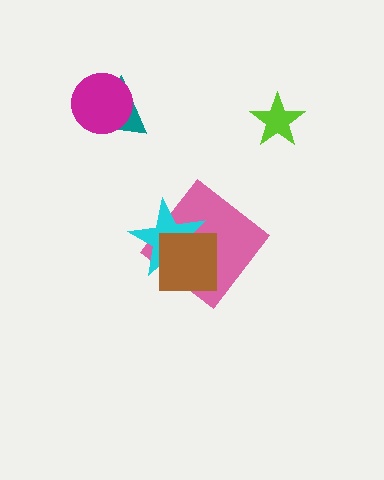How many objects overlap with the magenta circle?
1 object overlaps with the magenta circle.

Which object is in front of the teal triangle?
The magenta circle is in front of the teal triangle.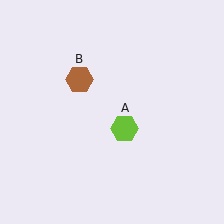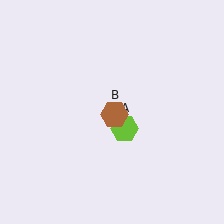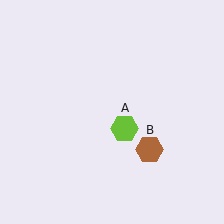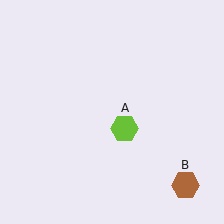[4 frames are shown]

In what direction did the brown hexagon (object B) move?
The brown hexagon (object B) moved down and to the right.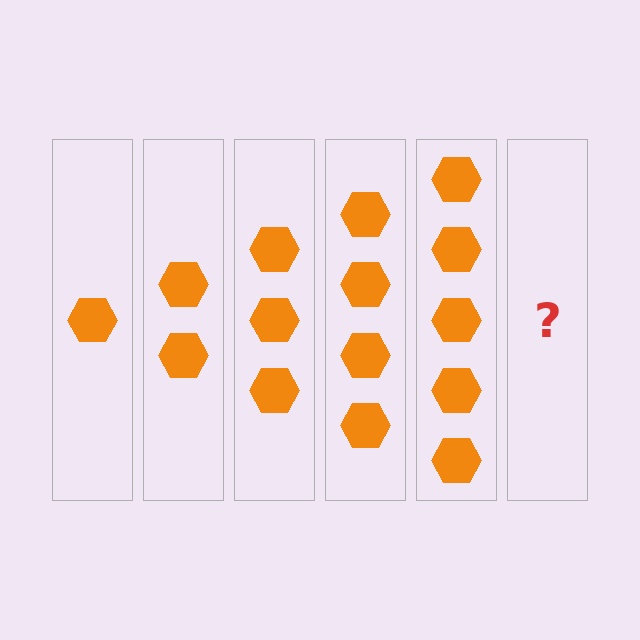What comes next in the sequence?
The next element should be 6 hexagons.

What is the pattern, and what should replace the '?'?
The pattern is that each step adds one more hexagon. The '?' should be 6 hexagons.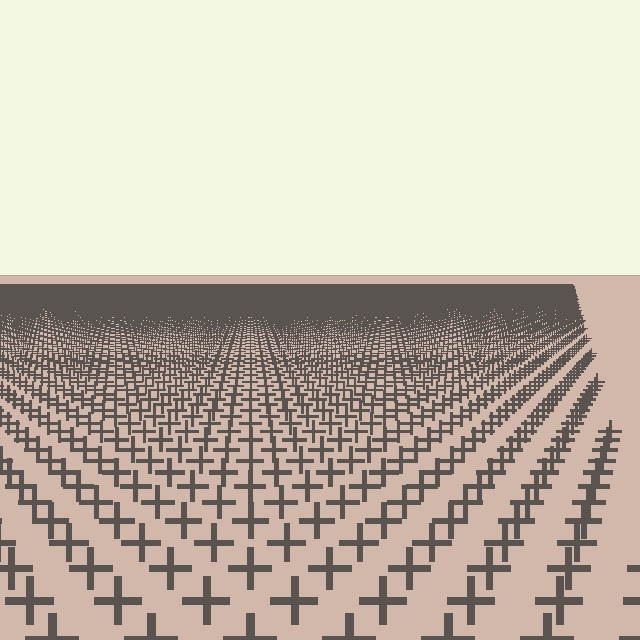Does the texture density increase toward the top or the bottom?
Density increases toward the top.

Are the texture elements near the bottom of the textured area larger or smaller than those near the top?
Larger. Near the bottom, elements are closer to the viewer and appear at a bigger on-screen size.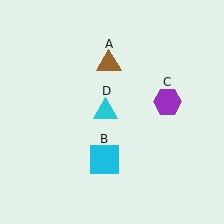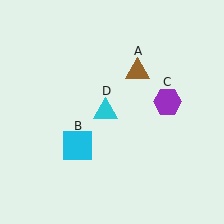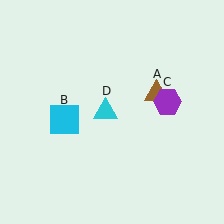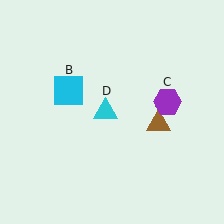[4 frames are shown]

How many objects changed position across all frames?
2 objects changed position: brown triangle (object A), cyan square (object B).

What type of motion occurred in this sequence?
The brown triangle (object A), cyan square (object B) rotated clockwise around the center of the scene.